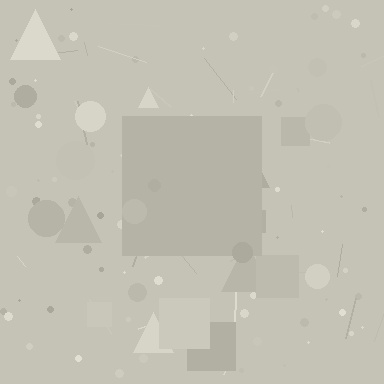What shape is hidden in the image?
A square is hidden in the image.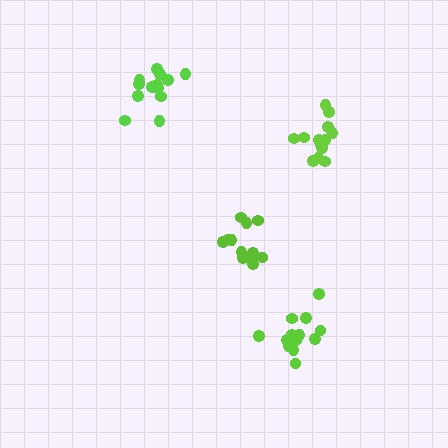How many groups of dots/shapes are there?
There are 4 groups.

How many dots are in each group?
Group 1: 13 dots, Group 2: 12 dots, Group 3: 13 dots, Group 4: 13 dots (51 total).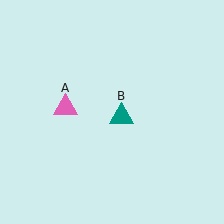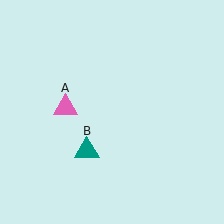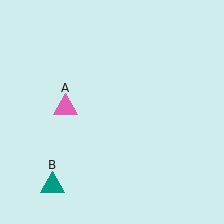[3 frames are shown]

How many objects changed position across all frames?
1 object changed position: teal triangle (object B).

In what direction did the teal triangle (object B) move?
The teal triangle (object B) moved down and to the left.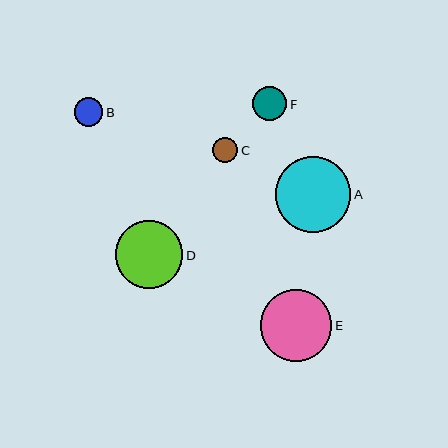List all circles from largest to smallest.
From largest to smallest: A, E, D, F, B, C.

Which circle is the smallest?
Circle C is the smallest with a size of approximately 26 pixels.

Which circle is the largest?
Circle A is the largest with a size of approximately 76 pixels.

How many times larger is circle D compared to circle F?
Circle D is approximately 2.0 times the size of circle F.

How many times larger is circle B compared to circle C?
Circle B is approximately 1.1 times the size of circle C.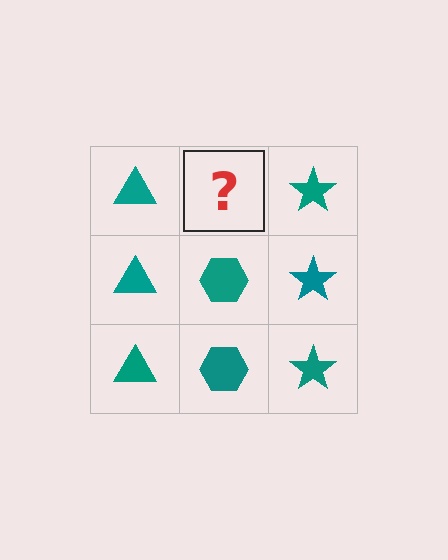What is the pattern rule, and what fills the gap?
The rule is that each column has a consistent shape. The gap should be filled with a teal hexagon.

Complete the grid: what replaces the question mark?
The question mark should be replaced with a teal hexagon.